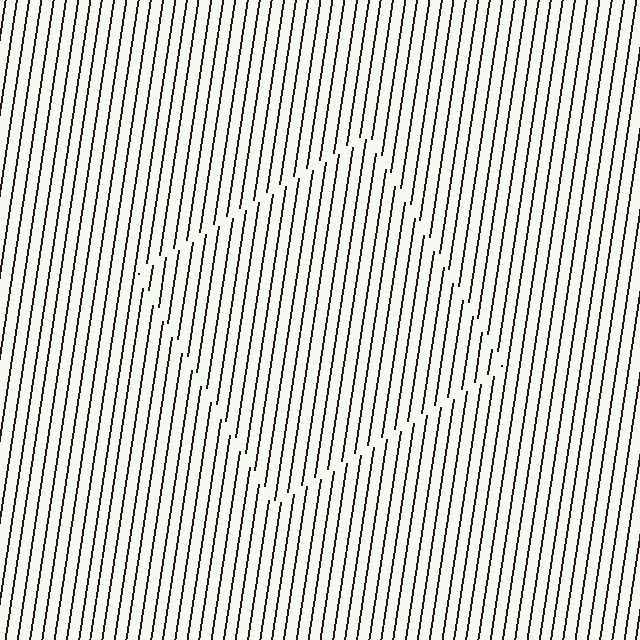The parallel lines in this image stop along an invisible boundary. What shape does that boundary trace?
An illusory square. The interior of the shape contains the same grating, shifted by half a period — the contour is defined by the phase discontinuity where line-ends from the inner and outer gratings abut.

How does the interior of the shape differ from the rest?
The interior of the shape contains the same grating, shifted by half a period — the contour is defined by the phase discontinuity where line-ends from the inner and outer gratings abut.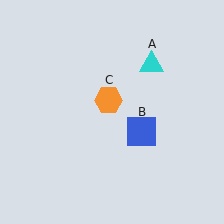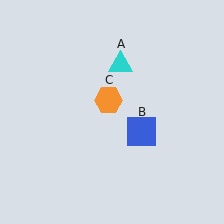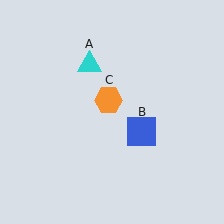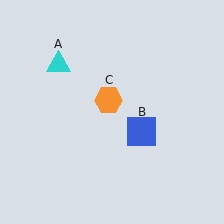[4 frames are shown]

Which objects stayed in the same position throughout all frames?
Blue square (object B) and orange hexagon (object C) remained stationary.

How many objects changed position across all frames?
1 object changed position: cyan triangle (object A).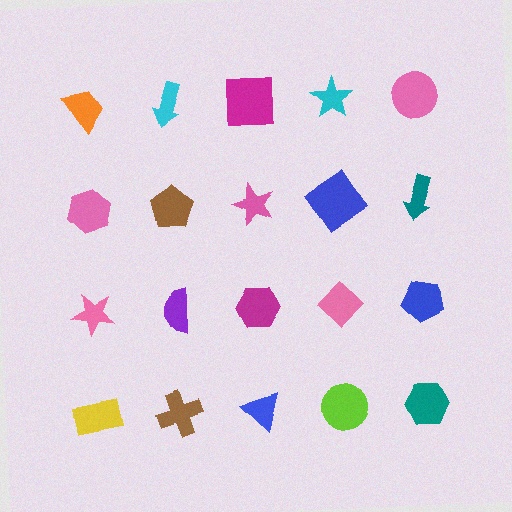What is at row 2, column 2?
A brown pentagon.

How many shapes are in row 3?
5 shapes.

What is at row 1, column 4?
A cyan star.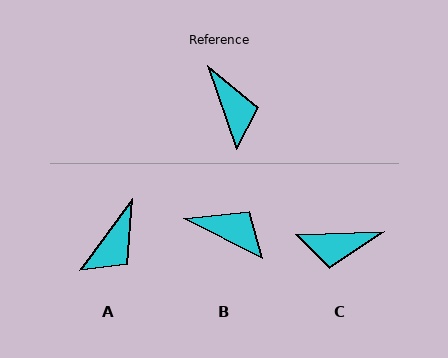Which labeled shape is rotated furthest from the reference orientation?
C, about 107 degrees away.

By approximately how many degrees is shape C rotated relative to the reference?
Approximately 107 degrees clockwise.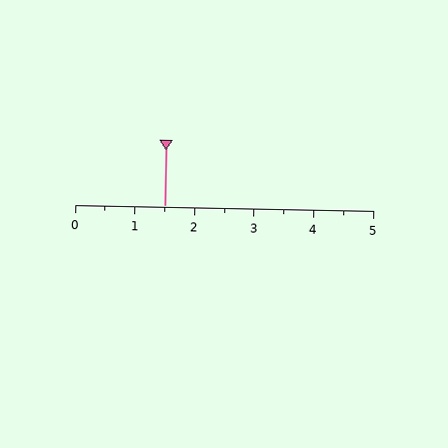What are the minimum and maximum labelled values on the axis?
The axis runs from 0 to 5.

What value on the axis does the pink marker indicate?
The marker indicates approximately 1.5.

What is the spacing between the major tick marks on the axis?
The major ticks are spaced 1 apart.